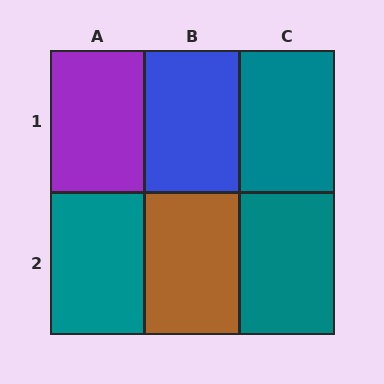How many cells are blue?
1 cell is blue.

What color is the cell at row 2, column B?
Brown.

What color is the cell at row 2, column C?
Teal.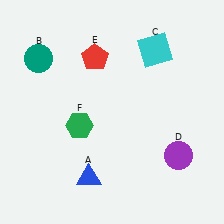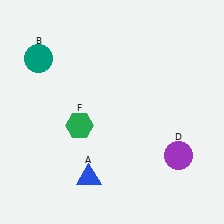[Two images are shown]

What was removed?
The cyan square (C), the red pentagon (E) were removed in Image 2.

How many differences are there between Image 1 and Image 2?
There are 2 differences between the two images.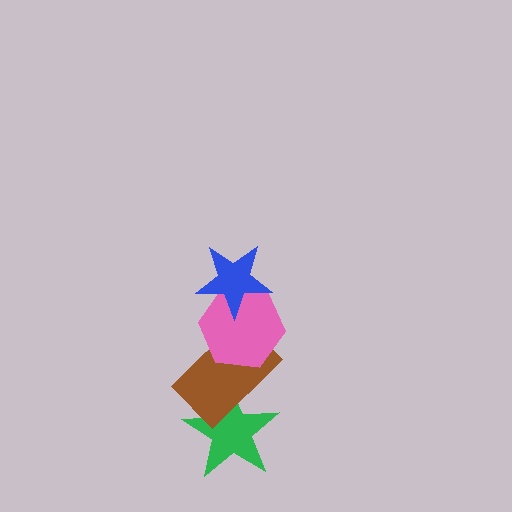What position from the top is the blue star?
The blue star is 1st from the top.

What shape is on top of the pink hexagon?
The blue star is on top of the pink hexagon.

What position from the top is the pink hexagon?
The pink hexagon is 2nd from the top.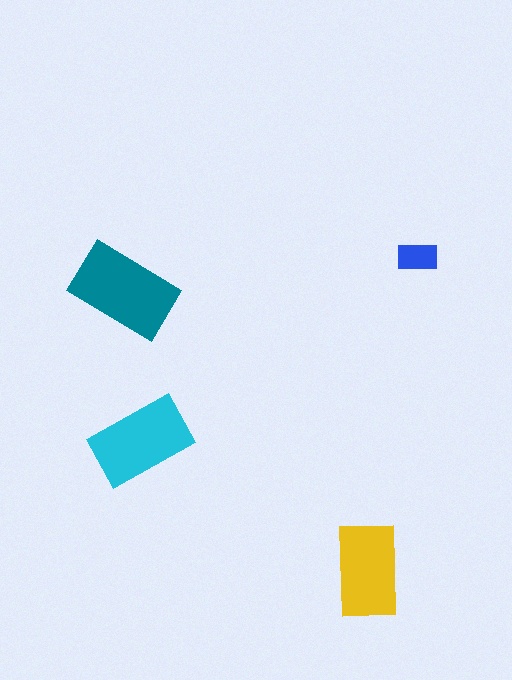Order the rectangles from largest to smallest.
the teal one, the cyan one, the yellow one, the blue one.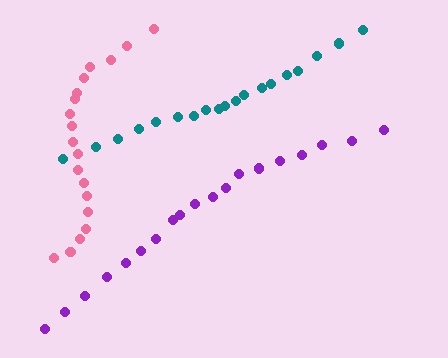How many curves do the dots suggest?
There are 3 distinct paths.